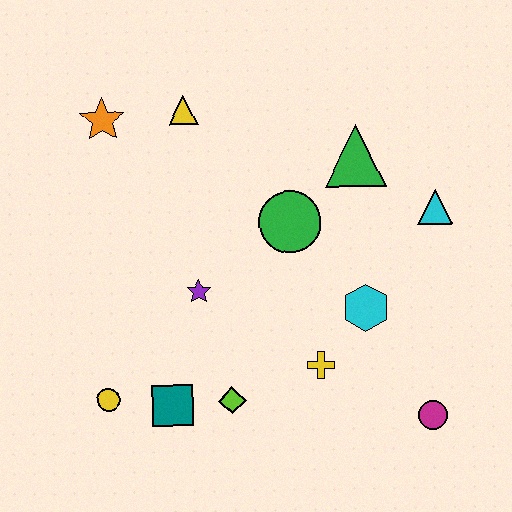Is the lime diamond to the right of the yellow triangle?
Yes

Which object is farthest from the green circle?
The yellow circle is farthest from the green circle.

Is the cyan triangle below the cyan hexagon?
No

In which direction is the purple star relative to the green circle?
The purple star is to the left of the green circle.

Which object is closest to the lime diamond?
The teal square is closest to the lime diamond.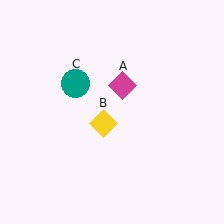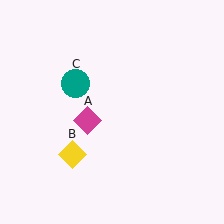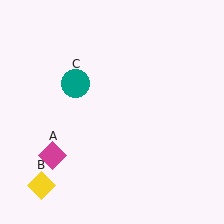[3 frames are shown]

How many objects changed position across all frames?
2 objects changed position: magenta diamond (object A), yellow diamond (object B).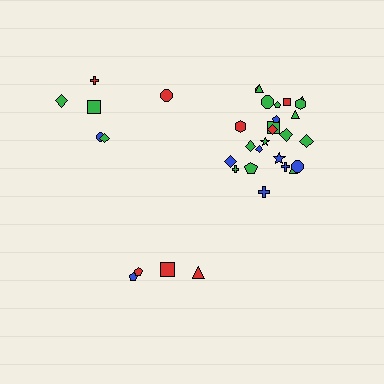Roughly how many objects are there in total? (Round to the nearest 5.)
Roughly 35 objects in total.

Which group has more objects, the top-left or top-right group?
The top-right group.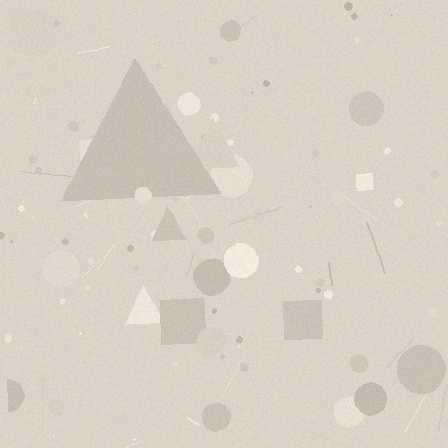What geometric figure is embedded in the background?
A triangle is embedded in the background.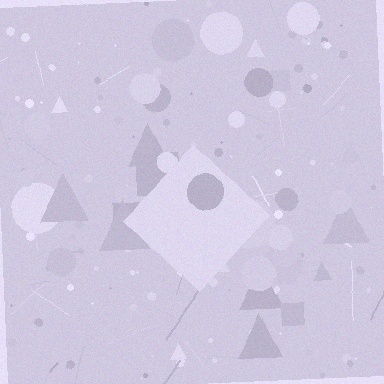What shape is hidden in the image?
A diamond is hidden in the image.